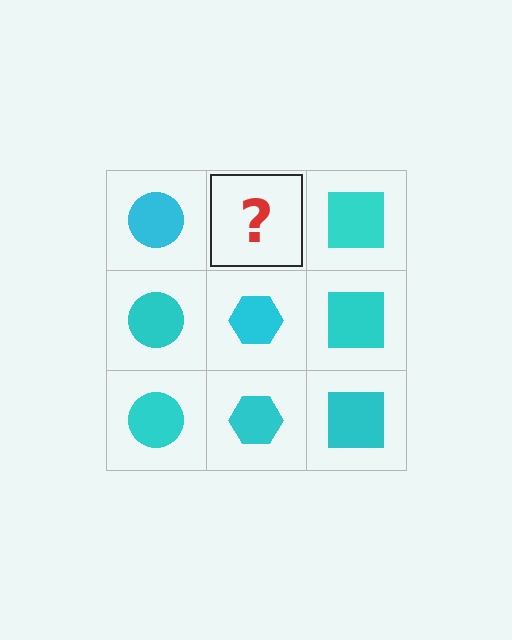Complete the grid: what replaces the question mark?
The question mark should be replaced with a cyan hexagon.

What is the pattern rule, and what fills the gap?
The rule is that each column has a consistent shape. The gap should be filled with a cyan hexagon.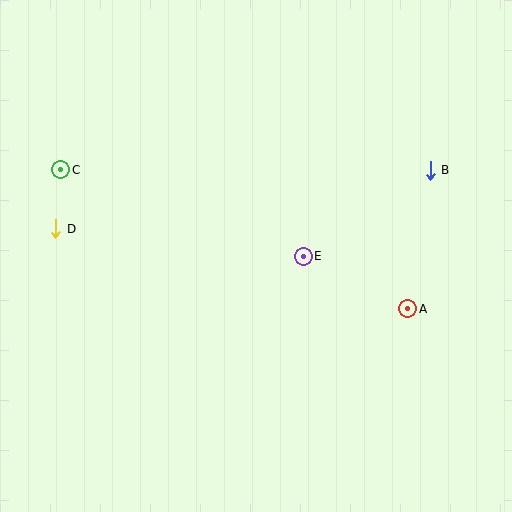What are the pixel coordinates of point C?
Point C is at (60, 170).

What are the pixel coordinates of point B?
Point B is at (430, 170).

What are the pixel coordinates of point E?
Point E is at (303, 256).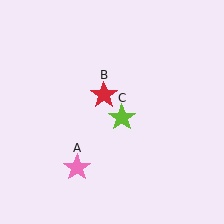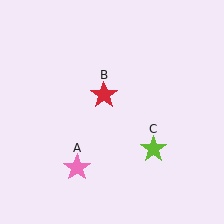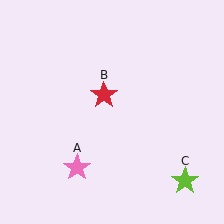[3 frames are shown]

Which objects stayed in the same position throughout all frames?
Pink star (object A) and red star (object B) remained stationary.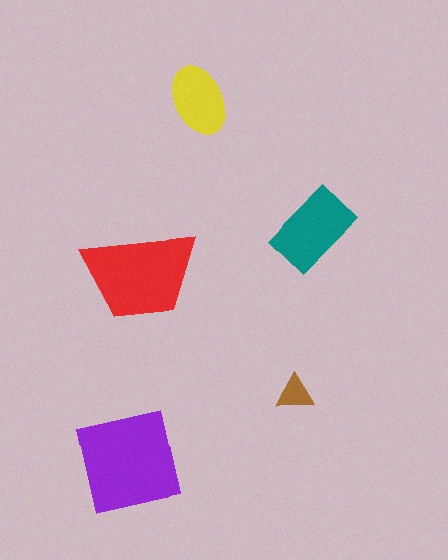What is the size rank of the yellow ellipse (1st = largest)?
4th.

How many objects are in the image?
There are 5 objects in the image.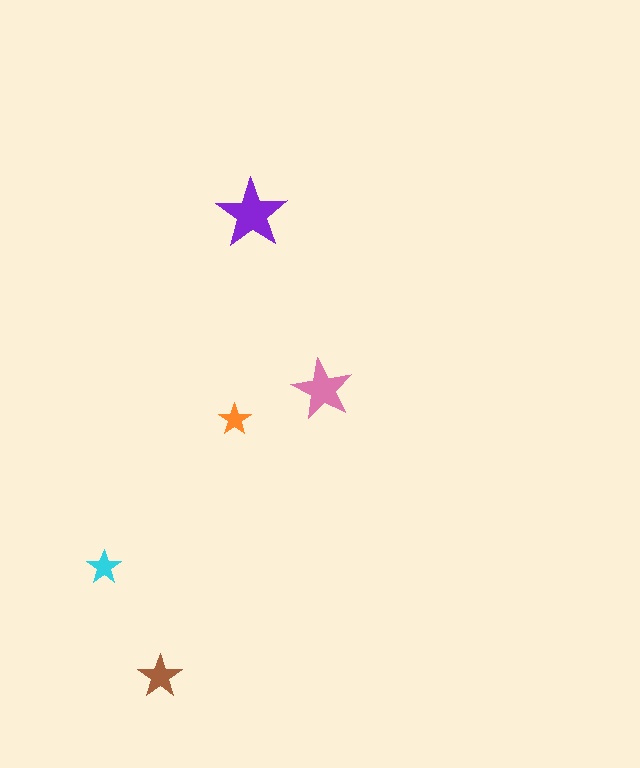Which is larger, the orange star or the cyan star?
The cyan one.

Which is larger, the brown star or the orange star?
The brown one.